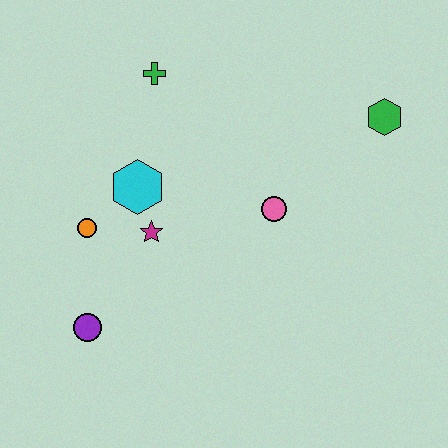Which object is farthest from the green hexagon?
The purple circle is farthest from the green hexagon.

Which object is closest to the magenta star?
The cyan hexagon is closest to the magenta star.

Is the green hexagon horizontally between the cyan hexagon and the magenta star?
No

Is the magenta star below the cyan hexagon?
Yes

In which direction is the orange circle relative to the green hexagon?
The orange circle is to the left of the green hexagon.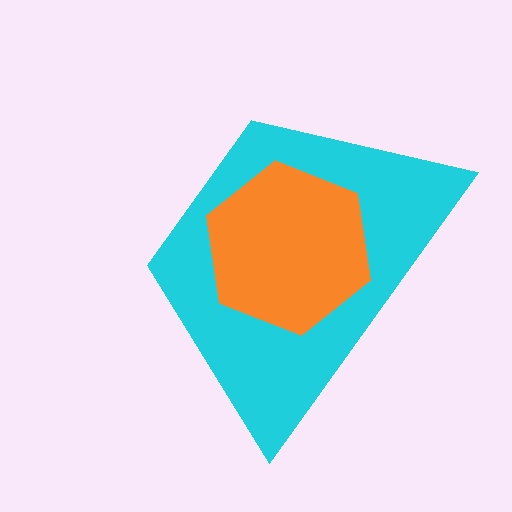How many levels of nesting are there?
2.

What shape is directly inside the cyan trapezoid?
The orange hexagon.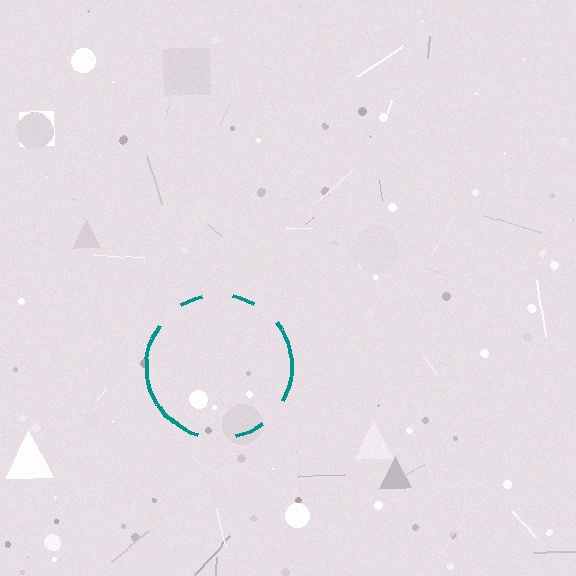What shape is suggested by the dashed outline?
The dashed outline suggests a circle.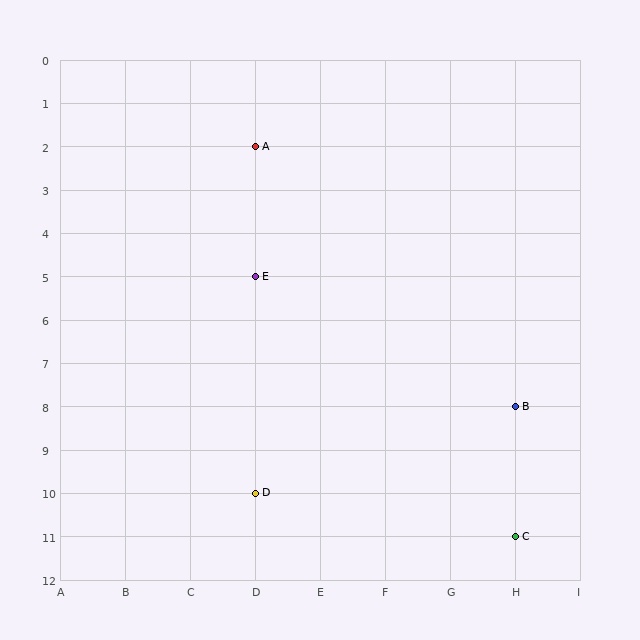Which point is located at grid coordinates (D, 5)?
Point E is at (D, 5).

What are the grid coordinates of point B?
Point B is at grid coordinates (H, 8).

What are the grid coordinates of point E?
Point E is at grid coordinates (D, 5).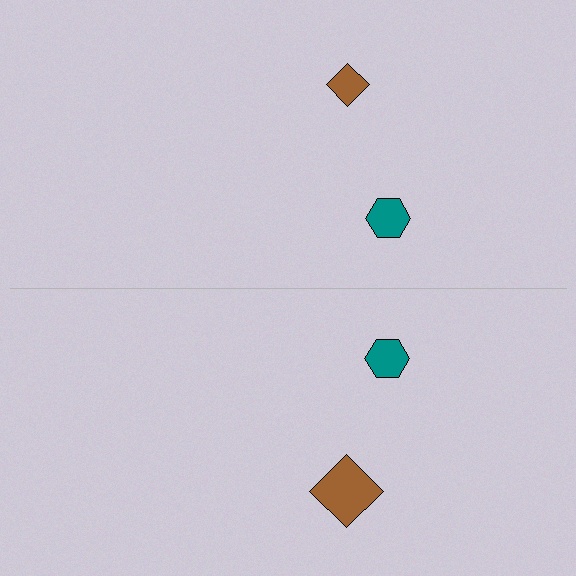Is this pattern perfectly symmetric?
No, the pattern is not perfectly symmetric. The brown diamond on the bottom side has a different size than its mirror counterpart.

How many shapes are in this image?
There are 4 shapes in this image.